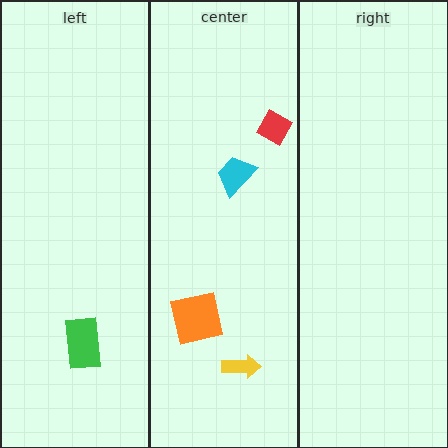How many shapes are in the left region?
1.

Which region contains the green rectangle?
The left region.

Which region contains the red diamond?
The center region.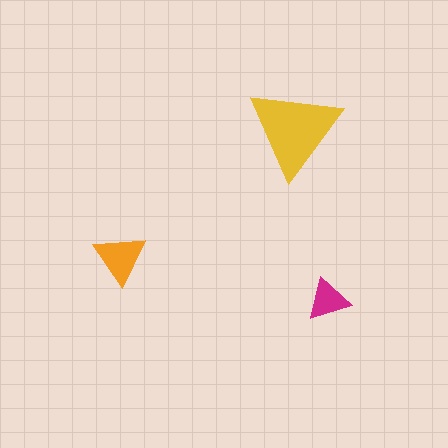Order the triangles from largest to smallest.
the yellow one, the orange one, the magenta one.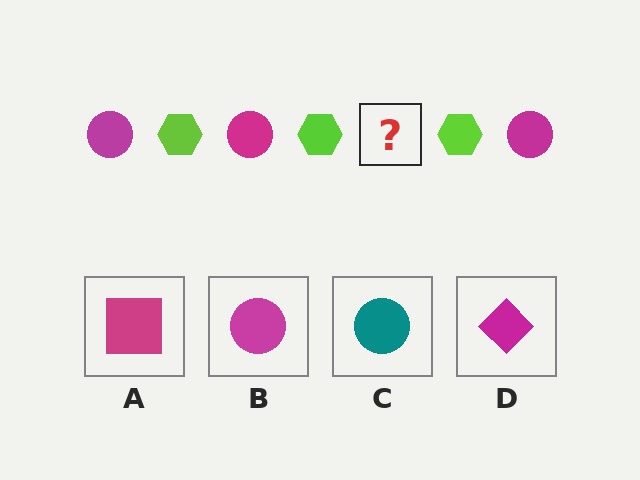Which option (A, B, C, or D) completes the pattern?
B.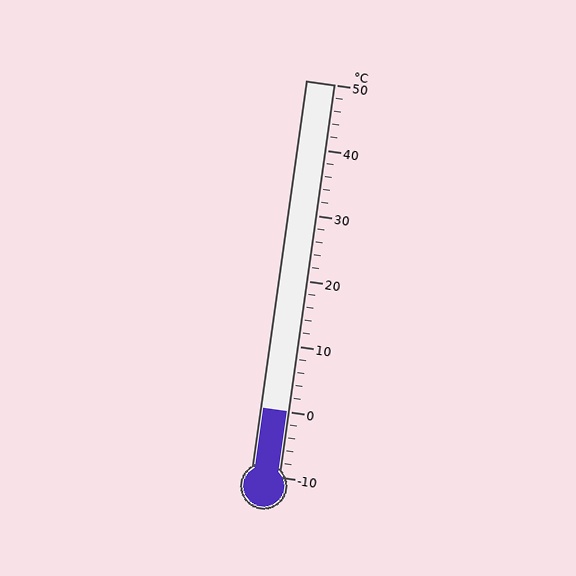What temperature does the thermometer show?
The thermometer shows approximately 0°C.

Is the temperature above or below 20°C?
The temperature is below 20°C.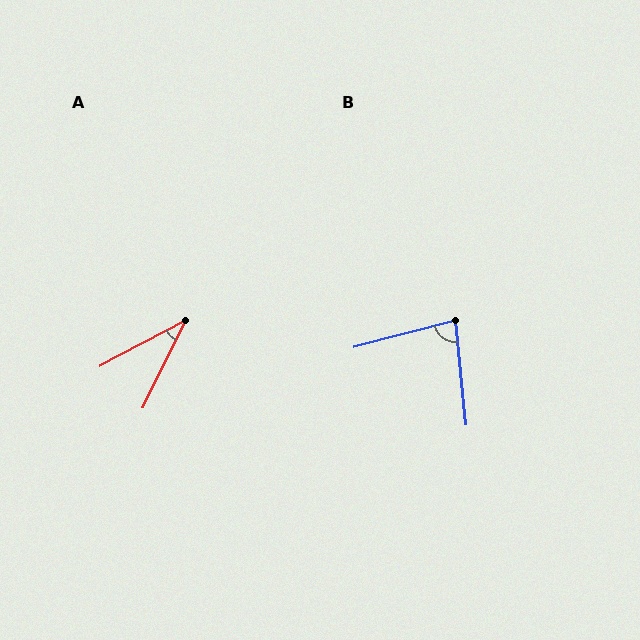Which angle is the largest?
B, at approximately 81 degrees.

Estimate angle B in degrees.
Approximately 81 degrees.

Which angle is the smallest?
A, at approximately 36 degrees.